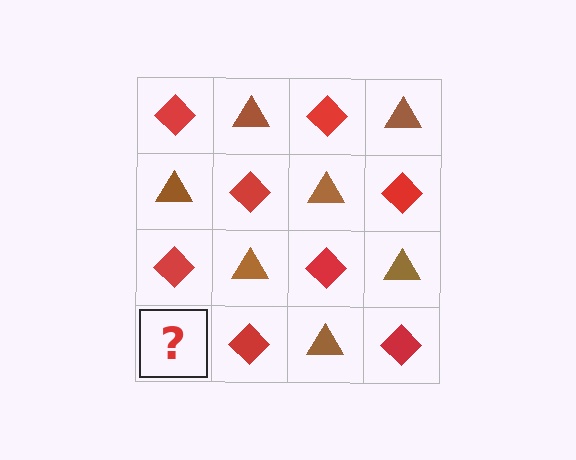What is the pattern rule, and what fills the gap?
The rule is that it alternates red diamond and brown triangle in a checkerboard pattern. The gap should be filled with a brown triangle.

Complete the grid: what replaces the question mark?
The question mark should be replaced with a brown triangle.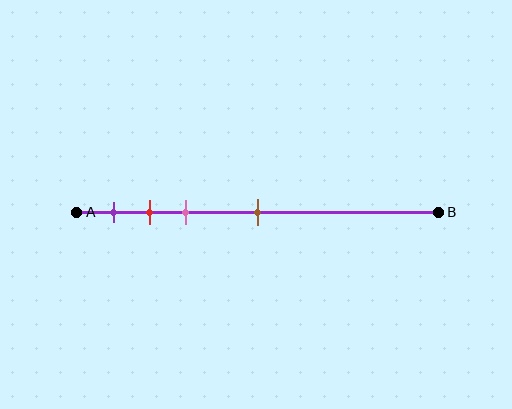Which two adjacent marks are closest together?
The red and pink marks are the closest adjacent pair.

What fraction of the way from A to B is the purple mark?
The purple mark is approximately 10% (0.1) of the way from A to B.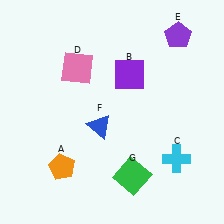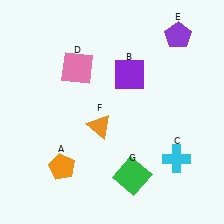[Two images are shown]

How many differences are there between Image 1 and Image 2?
There is 1 difference between the two images.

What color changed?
The triangle (F) changed from blue in Image 1 to orange in Image 2.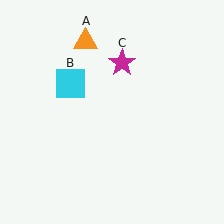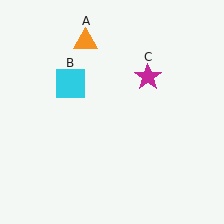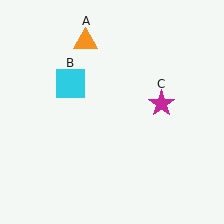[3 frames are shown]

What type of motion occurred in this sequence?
The magenta star (object C) rotated clockwise around the center of the scene.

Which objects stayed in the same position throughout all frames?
Orange triangle (object A) and cyan square (object B) remained stationary.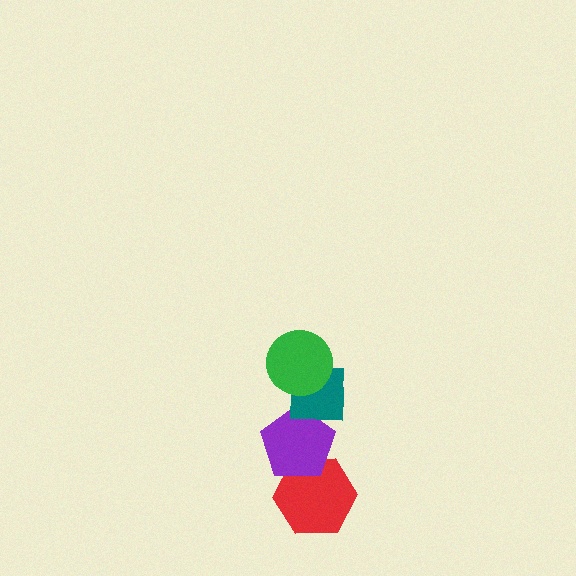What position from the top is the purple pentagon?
The purple pentagon is 3rd from the top.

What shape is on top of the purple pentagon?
The teal square is on top of the purple pentagon.